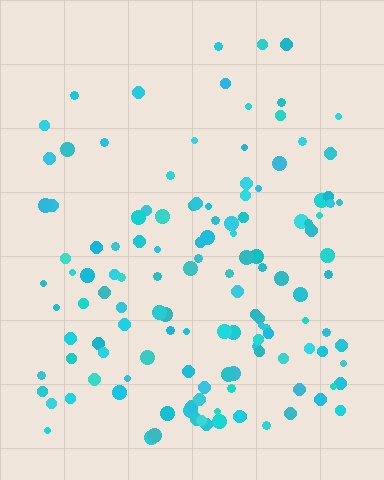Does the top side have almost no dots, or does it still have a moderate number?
Still a moderate number, just noticeably fewer than the bottom.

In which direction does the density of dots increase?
From top to bottom, with the bottom side densest.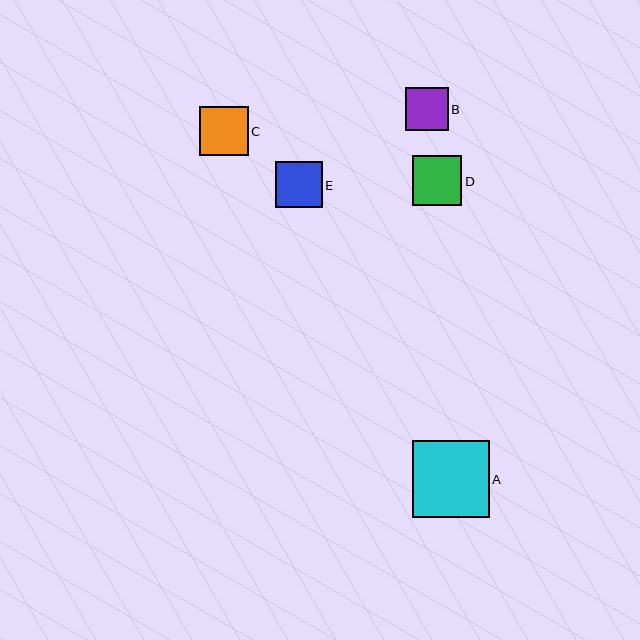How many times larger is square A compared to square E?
Square A is approximately 1.7 times the size of square E.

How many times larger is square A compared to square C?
Square A is approximately 1.6 times the size of square C.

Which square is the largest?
Square A is the largest with a size of approximately 77 pixels.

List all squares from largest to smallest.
From largest to smallest: A, D, C, E, B.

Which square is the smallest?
Square B is the smallest with a size of approximately 43 pixels.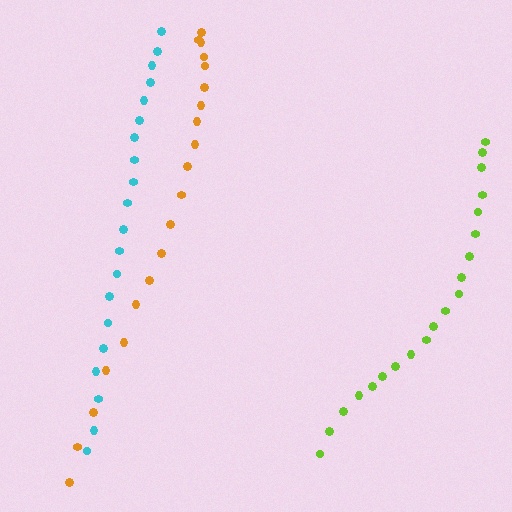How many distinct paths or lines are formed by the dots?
There are 3 distinct paths.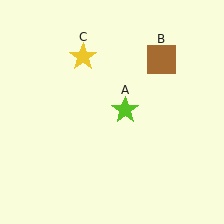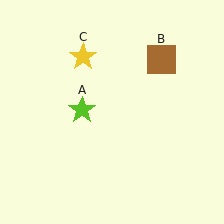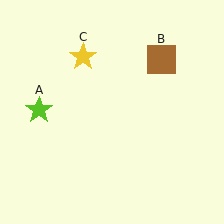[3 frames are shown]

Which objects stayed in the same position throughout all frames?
Brown square (object B) and yellow star (object C) remained stationary.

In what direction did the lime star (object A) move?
The lime star (object A) moved left.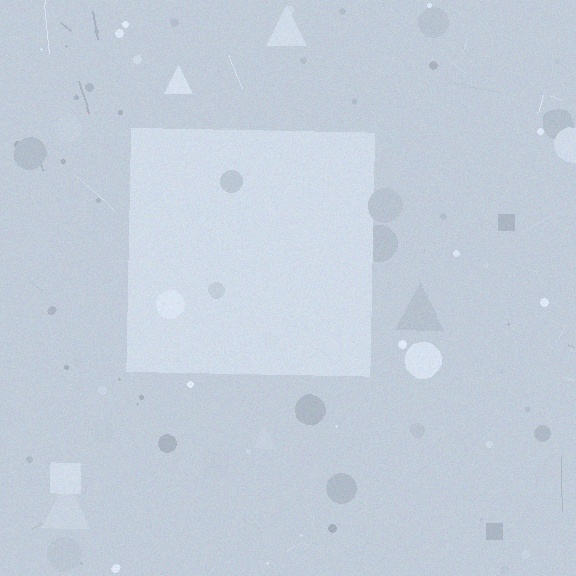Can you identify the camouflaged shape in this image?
The camouflaged shape is a square.